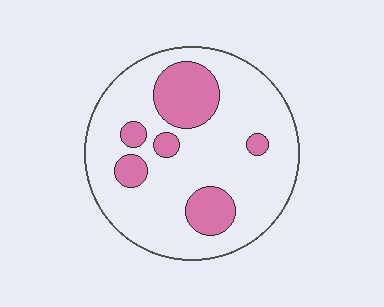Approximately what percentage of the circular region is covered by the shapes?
Approximately 20%.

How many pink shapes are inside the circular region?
6.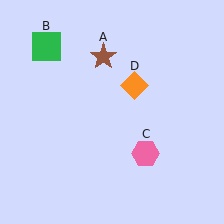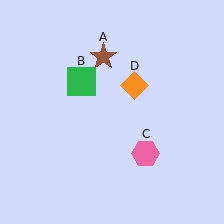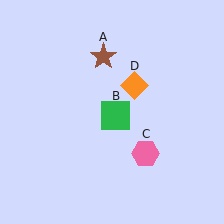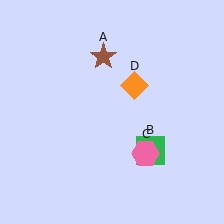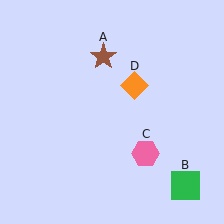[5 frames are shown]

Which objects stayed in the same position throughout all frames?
Brown star (object A) and pink hexagon (object C) and orange diamond (object D) remained stationary.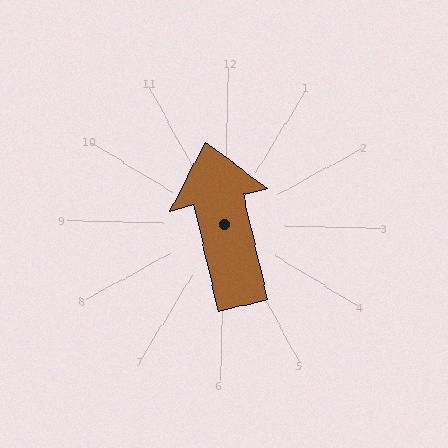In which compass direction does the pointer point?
North.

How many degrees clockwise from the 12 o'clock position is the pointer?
Approximately 346 degrees.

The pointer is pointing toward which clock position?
Roughly 12 o'clock.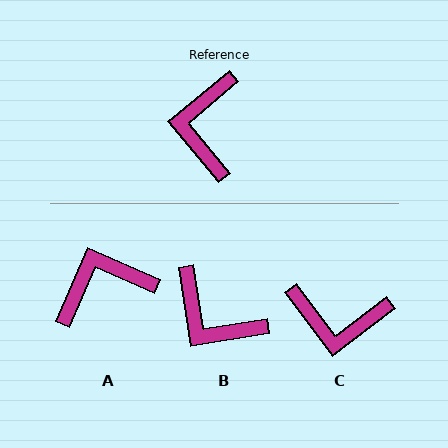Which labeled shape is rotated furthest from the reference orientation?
C, about 87 degrees away.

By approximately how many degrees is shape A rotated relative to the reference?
Approximately 63 degrees clockwise.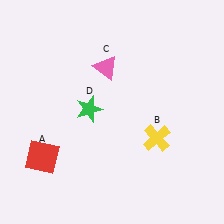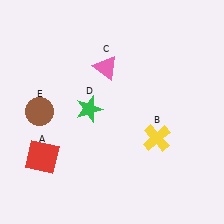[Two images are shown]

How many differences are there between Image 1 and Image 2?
There is 1 difference between the two images.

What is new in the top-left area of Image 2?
A brown circle (E) was added in the top-left area of Image 2.